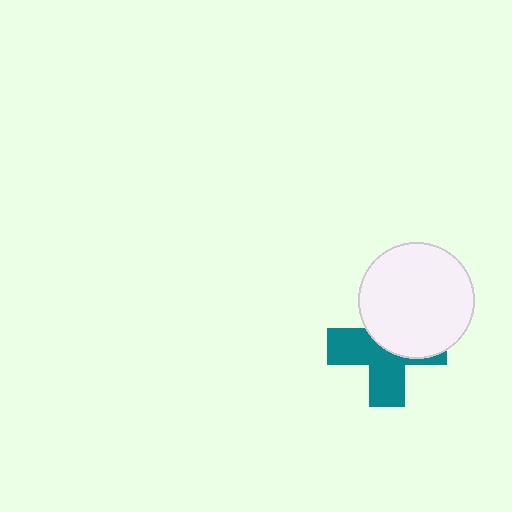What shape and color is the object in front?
The object in front is a white circle.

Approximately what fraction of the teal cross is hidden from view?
Roughly 47% of the teal cross is hidden behind the white circle.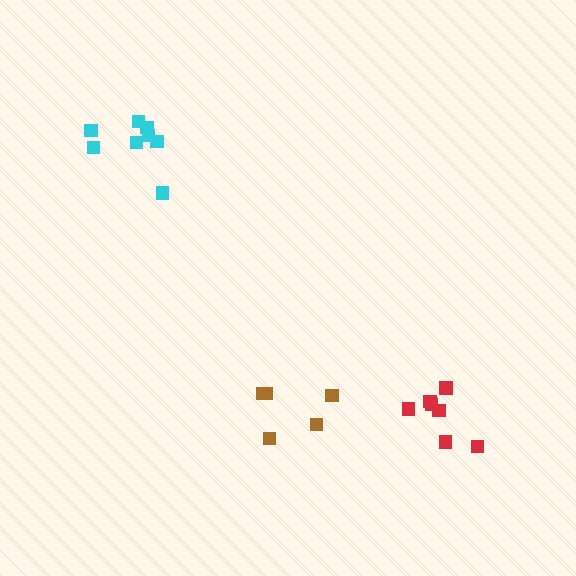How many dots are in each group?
Group 1: 5 dots, Group 2: 7 dots, Group 3: 8 dots (20 total).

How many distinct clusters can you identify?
There are 3 distinct clusters.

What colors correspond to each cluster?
The clusters are colored: brown, red, cyan.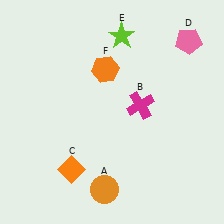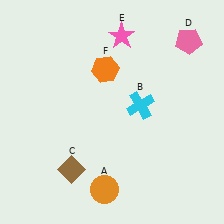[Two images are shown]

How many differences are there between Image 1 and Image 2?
There are 3 differences between the two images.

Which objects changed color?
B changed from magenta to cyan. C changed from orange to brown. E changed from lime to pink.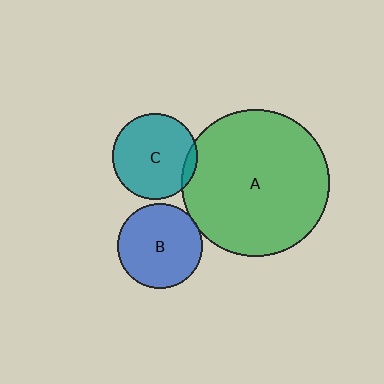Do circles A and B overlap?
Yes.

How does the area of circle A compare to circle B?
Approximately 3.0 times.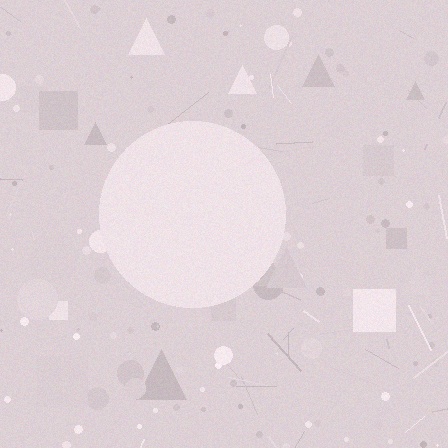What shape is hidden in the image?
A circle is hidden in the image.